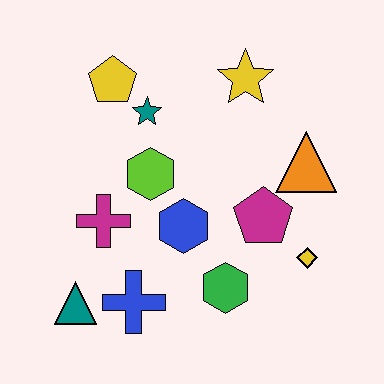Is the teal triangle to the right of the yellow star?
No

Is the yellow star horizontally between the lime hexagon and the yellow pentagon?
No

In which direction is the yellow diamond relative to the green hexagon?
The yellow diamond is to the right of the green hexagon.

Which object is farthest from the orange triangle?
The teal triangle is farthest from the orange triangle.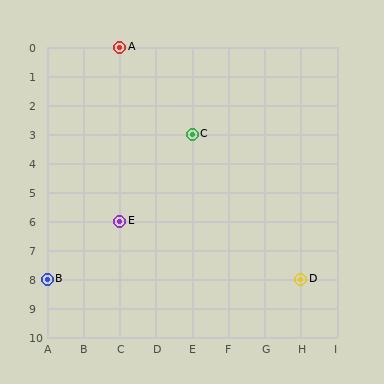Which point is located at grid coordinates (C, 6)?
Point E is at (C, 6).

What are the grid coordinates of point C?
Point C is at grid coordinates (E, 3).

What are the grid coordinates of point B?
Point B is at grid coordinates (A, 8).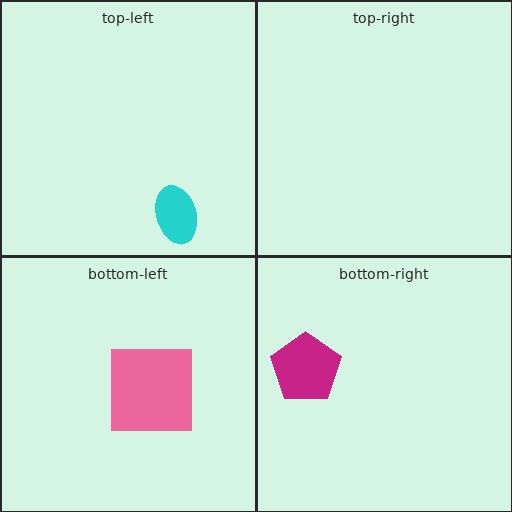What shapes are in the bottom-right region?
The magenta pentagon.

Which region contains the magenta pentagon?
The bottom-right region.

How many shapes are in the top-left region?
1.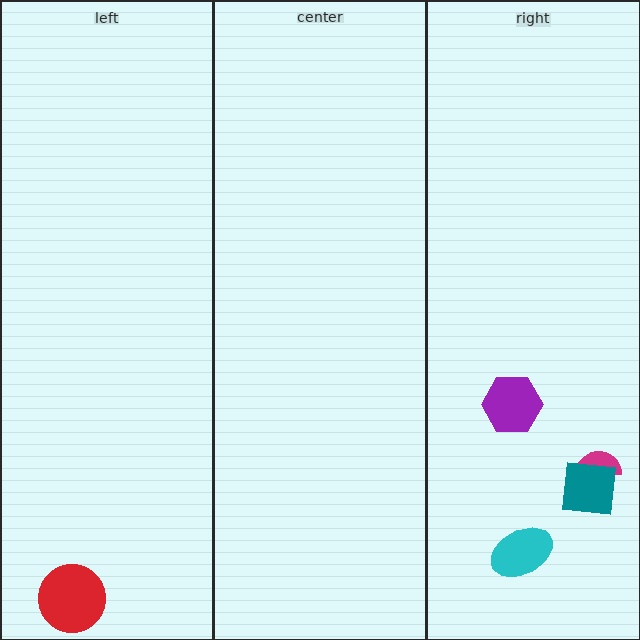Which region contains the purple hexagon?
The right region.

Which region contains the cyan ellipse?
The right region.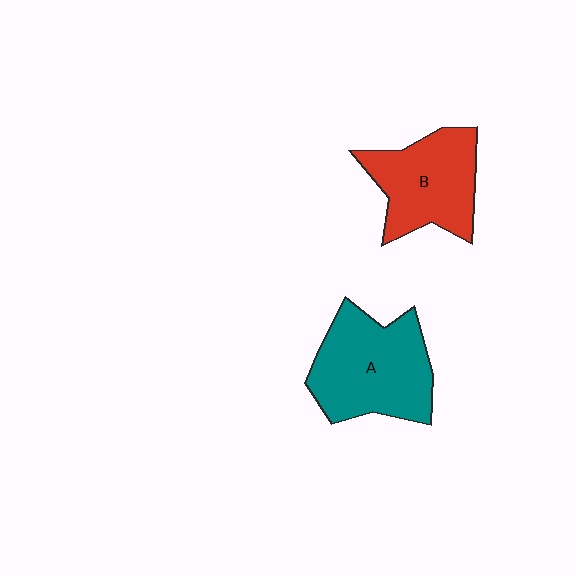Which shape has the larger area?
Shape A (teal).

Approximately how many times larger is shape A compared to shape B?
Approximately 1.2 times.